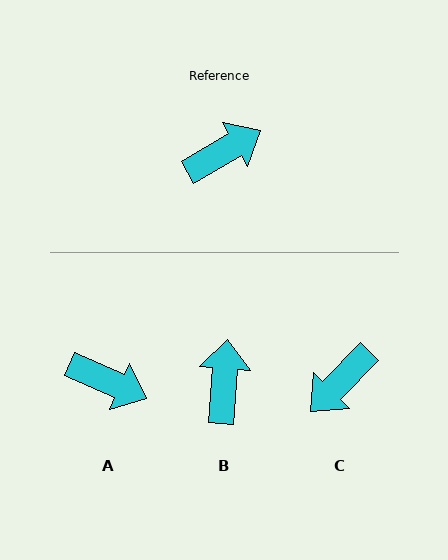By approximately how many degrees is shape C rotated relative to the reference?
Approximately 165 degrees clockwise.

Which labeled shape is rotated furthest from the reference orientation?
C, about 165 degrees away.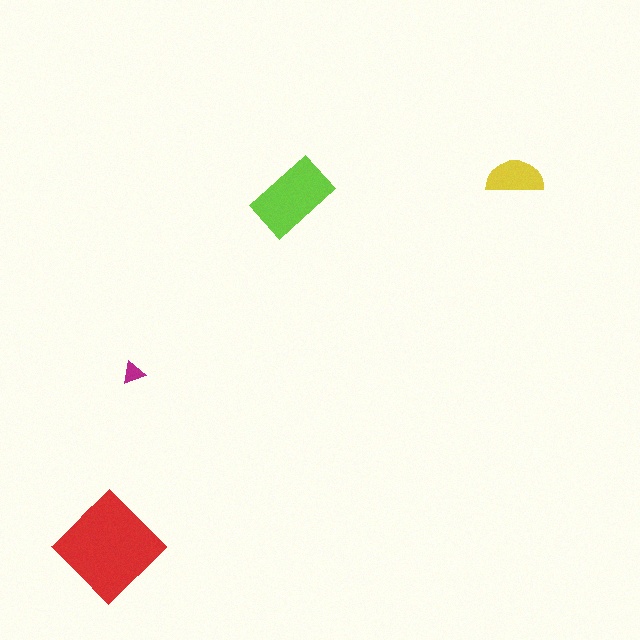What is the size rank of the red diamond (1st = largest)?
1st.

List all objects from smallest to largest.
The magenta triangle, the yellow semicircle, the lime rectangle, the red diamond.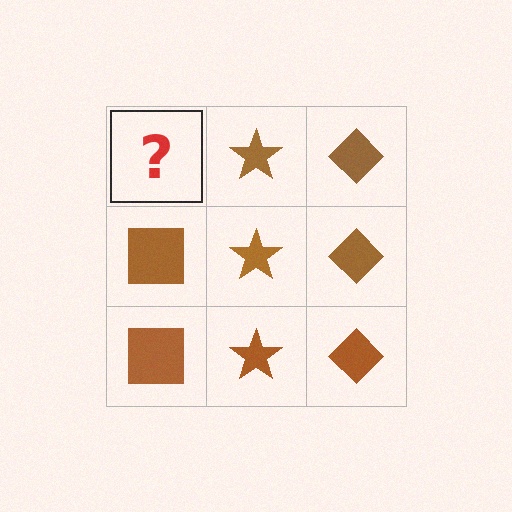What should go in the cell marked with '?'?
The missing cell should contain a brown square.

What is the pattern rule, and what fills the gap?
The rule is that each column has a consistent shape. The gap should be filled with a brown square.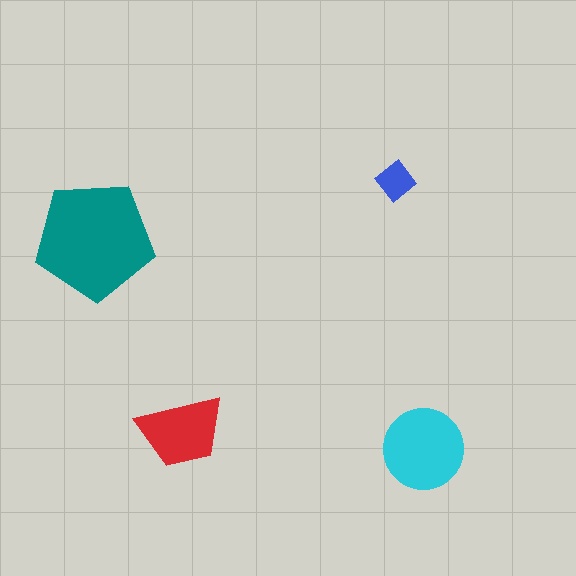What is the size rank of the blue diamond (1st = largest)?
4th.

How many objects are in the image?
There are 4 objects in the image.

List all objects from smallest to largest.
The blue diamond, the red trapezoid, the cyan circle, the teal pentagon.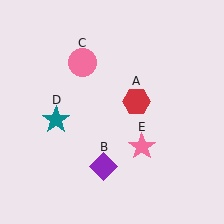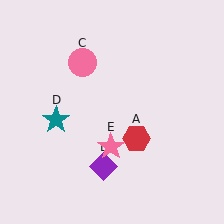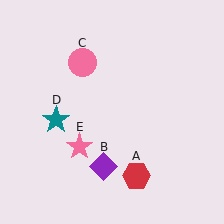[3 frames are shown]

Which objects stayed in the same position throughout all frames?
Purple diamond (object B) and pink circle (object C) and teal star (object D) remained stationary.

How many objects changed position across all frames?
2 objects changed position: red hexagon (object A), pink star (object E).